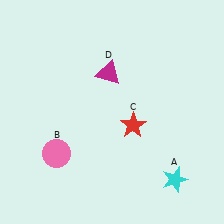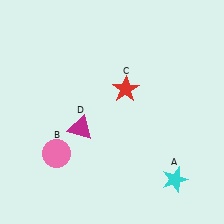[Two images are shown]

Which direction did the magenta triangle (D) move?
The magenta triangle (D) moved down.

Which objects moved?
The objects that moved are: the red star (C), the magenta triangle (D).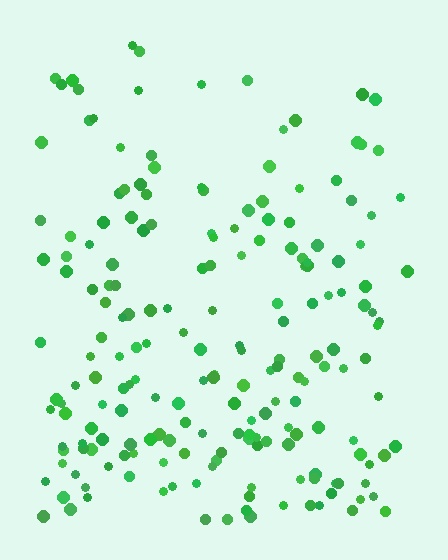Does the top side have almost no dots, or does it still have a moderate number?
Still a moderate number, just noticeably fewer than the bottom.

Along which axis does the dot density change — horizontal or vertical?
Vertical.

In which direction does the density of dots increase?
From top to bottom, with the bottom side densest.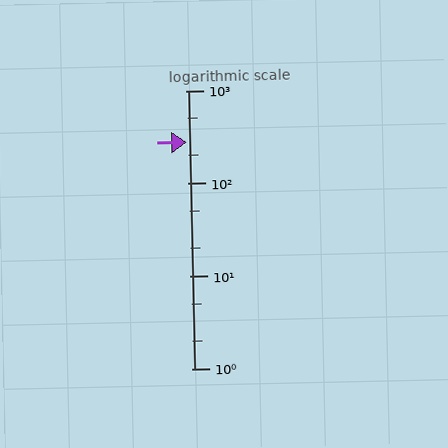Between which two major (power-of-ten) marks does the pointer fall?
The pointer is between 100 and 1000.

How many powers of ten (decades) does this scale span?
The scale spans 3 decades, from 1 to 1000.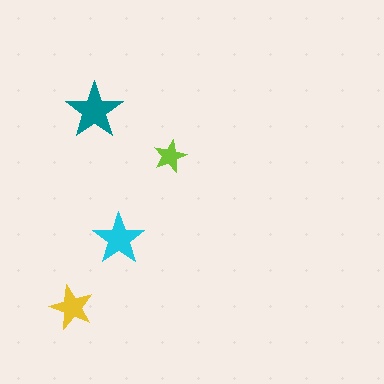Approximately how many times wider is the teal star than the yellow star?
About 1.5 times wider.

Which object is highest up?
The teal star is topmost.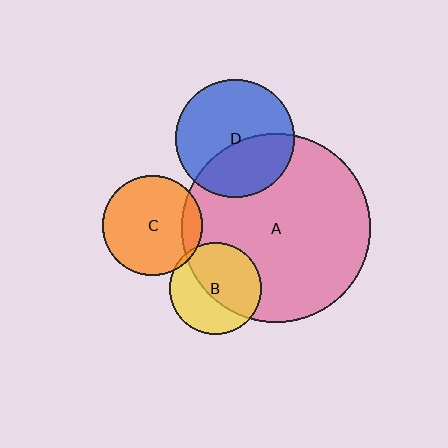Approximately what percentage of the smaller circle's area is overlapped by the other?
Approximately 55%.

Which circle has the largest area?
Circle A (pink).